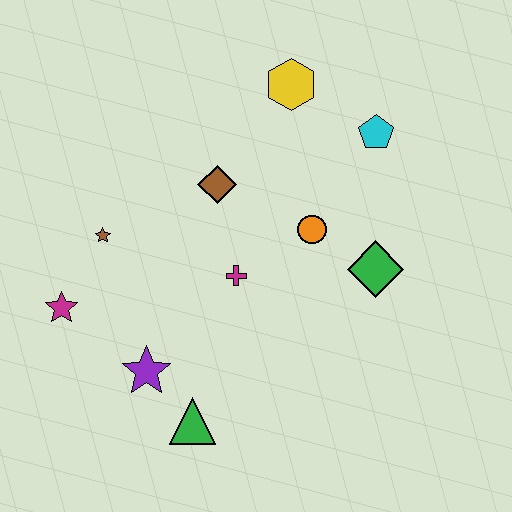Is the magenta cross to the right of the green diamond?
No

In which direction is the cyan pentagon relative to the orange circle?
The cyan pentagon is above the orange circle.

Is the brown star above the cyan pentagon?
No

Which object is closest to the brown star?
The magenta star is closest to the brown star.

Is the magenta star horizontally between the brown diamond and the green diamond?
No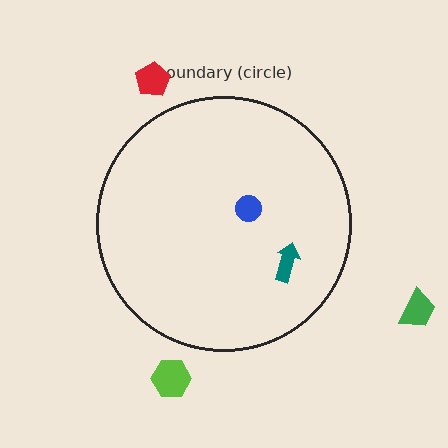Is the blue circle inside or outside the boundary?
Inside.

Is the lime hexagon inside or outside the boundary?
Outside.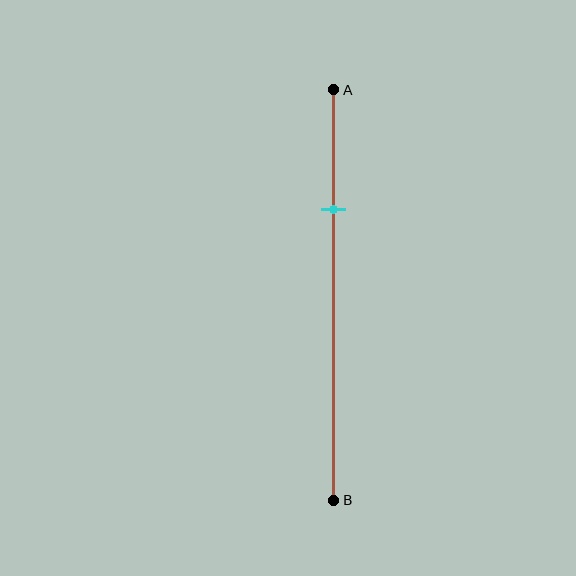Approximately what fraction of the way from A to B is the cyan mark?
The cyan mark is approximately 30% of the way from A to B.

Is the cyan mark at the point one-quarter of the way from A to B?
No, the mark is at about 30% from A, not at the 25% one-quarter point.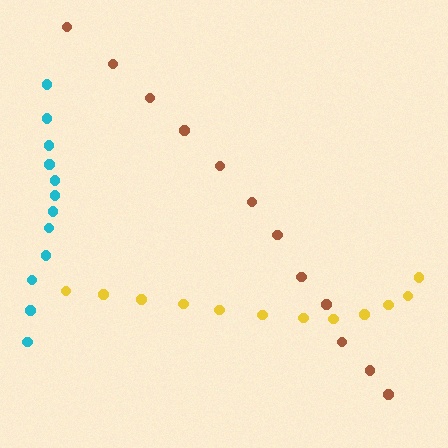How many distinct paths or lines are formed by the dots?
There are 3 distinct paths.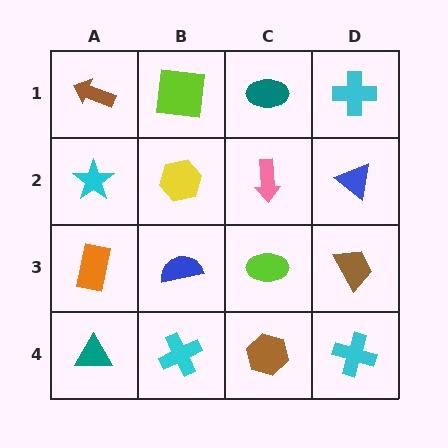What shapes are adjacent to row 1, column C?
A pink arrow (row 2, column C), a lime square (row 1, column B), a cyan cross (row 1, column D).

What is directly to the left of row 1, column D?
A teal ellipse.